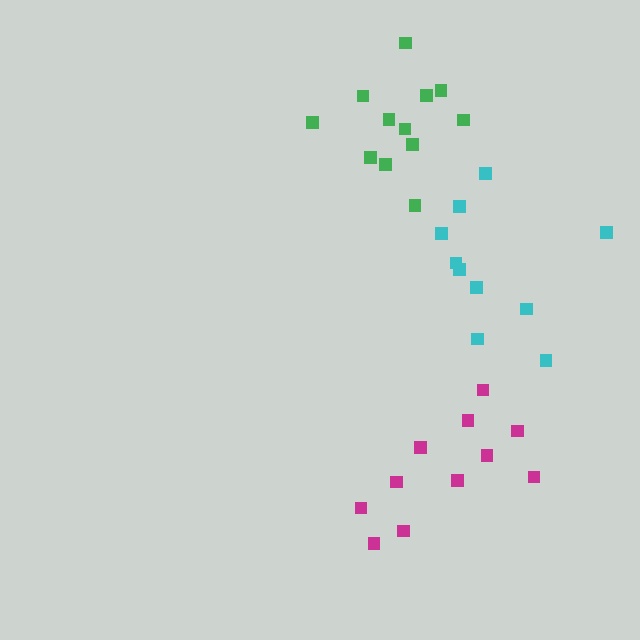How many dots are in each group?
Group 1: 10 dots, Group 2: 12 dots, Group 3: 11 dots (33 total).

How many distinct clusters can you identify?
There are 3 distinct clusters.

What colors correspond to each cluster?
The clusters are colored: cyan, green, magenta.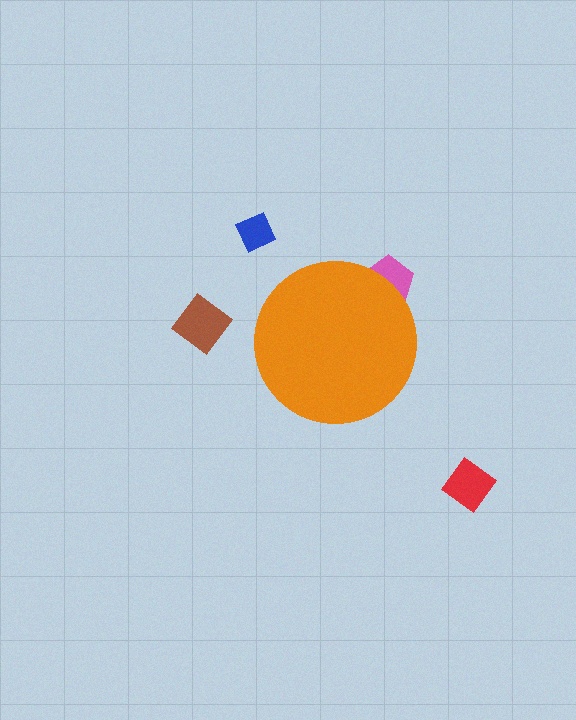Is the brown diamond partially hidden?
No, the brown diamond is fully visible.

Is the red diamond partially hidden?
No, the red diamond is fully visible.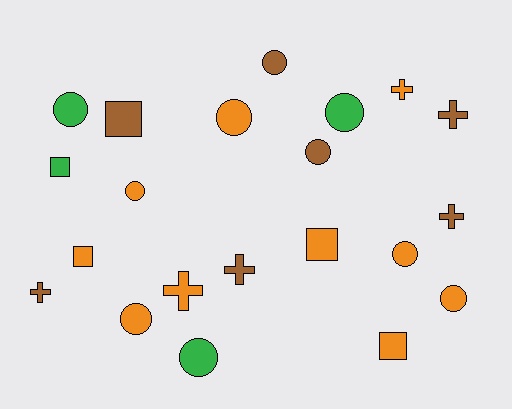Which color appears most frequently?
Orange, with 10 objects.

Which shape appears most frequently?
Circle, with 10 objects.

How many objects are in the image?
There are 21 objects.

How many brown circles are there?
There are 2 brown circles.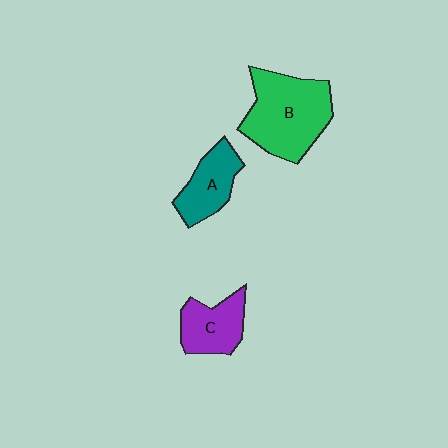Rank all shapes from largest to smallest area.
From largest to smallest: B (green), C (purple), A (teal).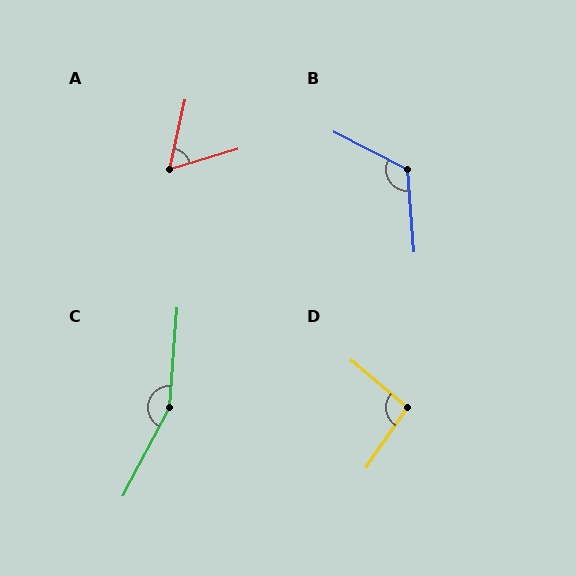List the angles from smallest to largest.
A (60°), D (96°), B (122°), C (157°).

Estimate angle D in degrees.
Approximately 96 degrees.